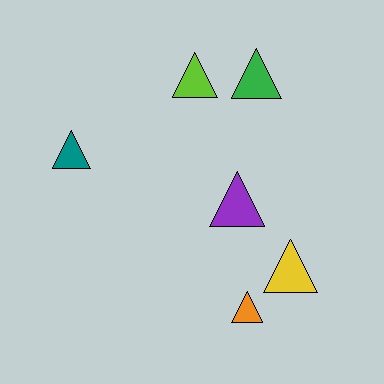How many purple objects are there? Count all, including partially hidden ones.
There is 1 purple object.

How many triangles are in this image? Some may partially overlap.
There are 6 triangles.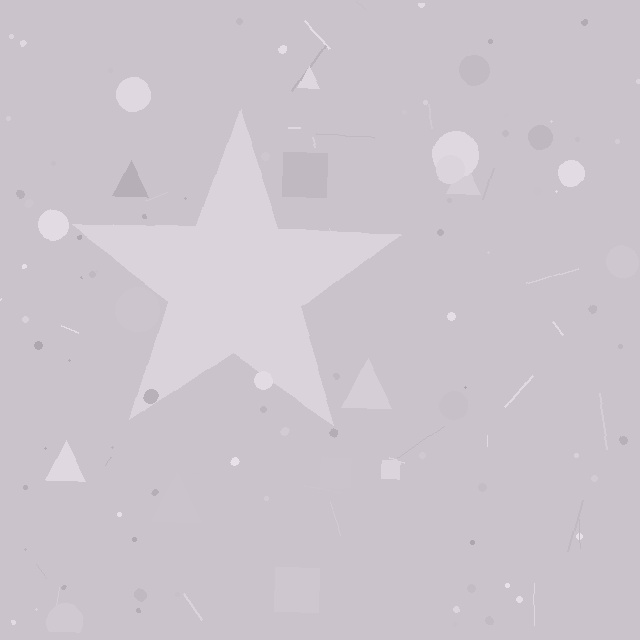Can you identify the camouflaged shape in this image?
The camouflaged shape is a star.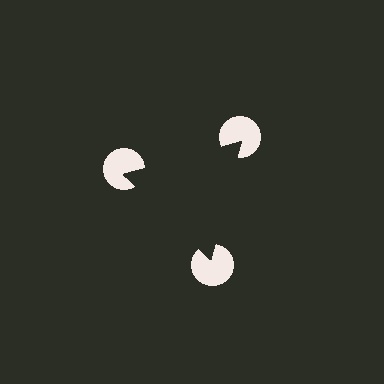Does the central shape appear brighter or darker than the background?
It typically appears slightly darker than the background, even though no actual brightness change is drawn.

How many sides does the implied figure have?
3 sides.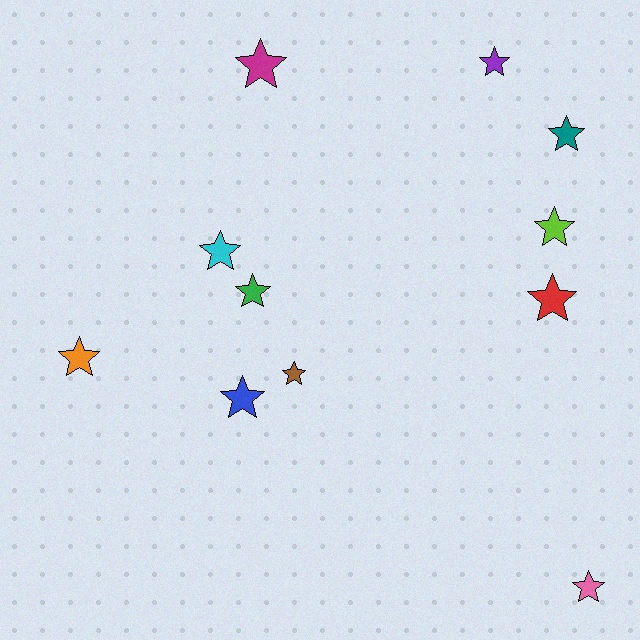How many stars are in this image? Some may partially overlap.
There are 11 stars.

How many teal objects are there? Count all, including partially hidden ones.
There is 1 teal object.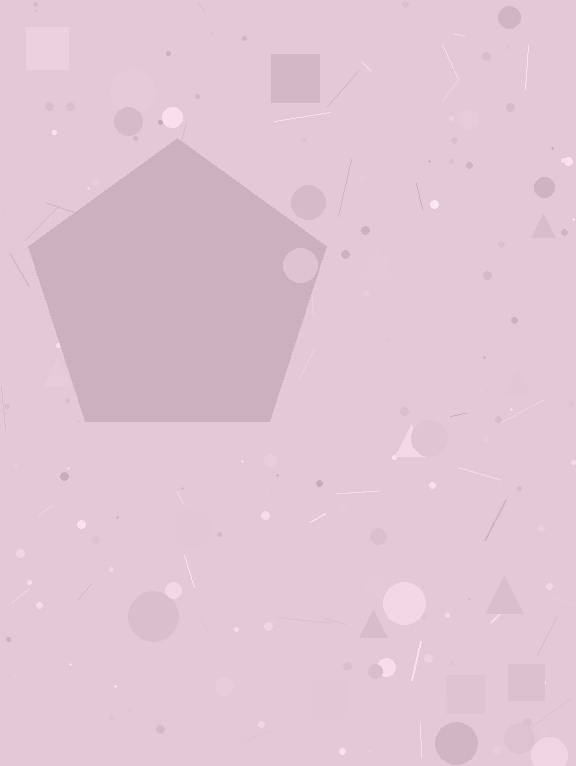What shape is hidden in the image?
A pentagon is hidden in the image.